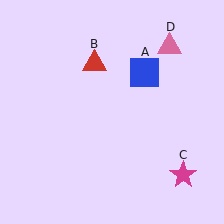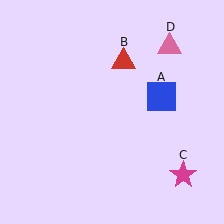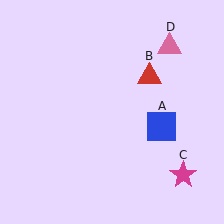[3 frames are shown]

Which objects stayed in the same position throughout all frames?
Magenta star (object C) and pink triangle (object D) remained stationary.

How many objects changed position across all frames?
2 objects changed position: blue square (object A), red triangle (object B).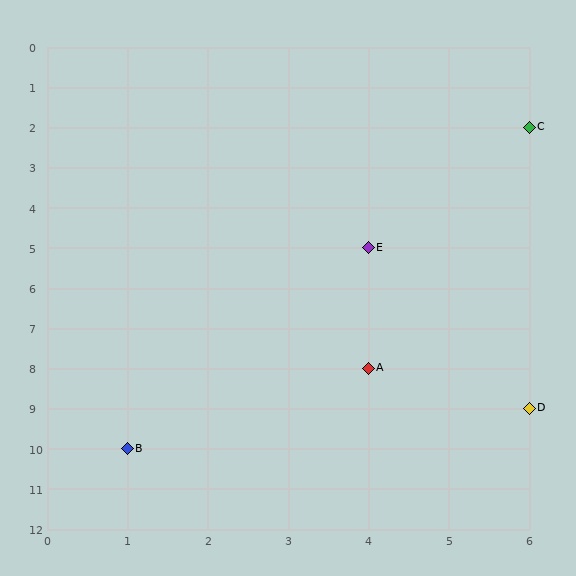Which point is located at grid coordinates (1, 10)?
Point B is at (1, 10).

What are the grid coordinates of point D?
Point D is at grid coordinates (6, 9).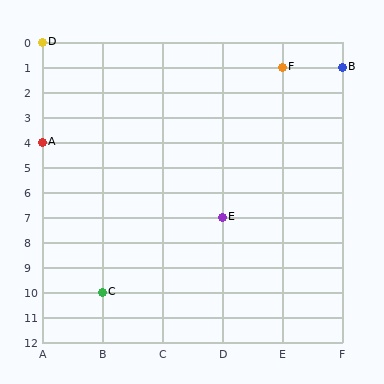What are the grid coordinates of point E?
Point E is at grid coordinates (D, 7).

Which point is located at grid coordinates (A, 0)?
Point D is at (A, 0).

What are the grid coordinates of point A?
Point A is at grid coordinates (A, 4).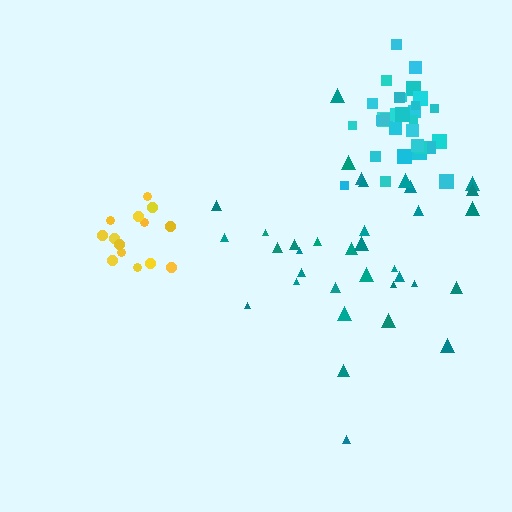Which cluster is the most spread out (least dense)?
Teal.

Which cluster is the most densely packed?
Cyan.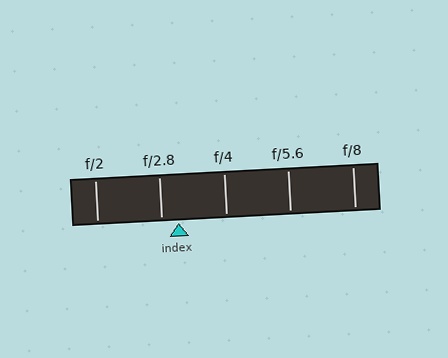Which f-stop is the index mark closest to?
The index mark is closest to f/2.8.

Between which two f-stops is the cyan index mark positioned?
The index mark is between f/2.8 and f/4.